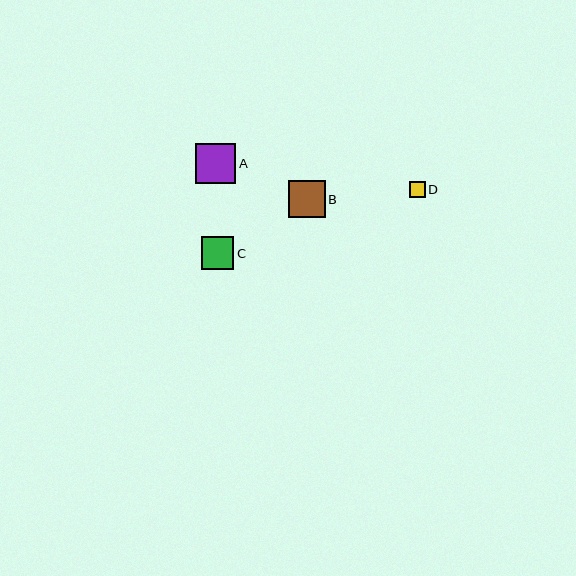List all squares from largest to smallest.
From largest to smallest: A, B, C, D.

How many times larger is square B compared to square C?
Square B is approximately 1.1 times the size of square C.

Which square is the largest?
Square A is the largest with a size of approximately 40 pixels.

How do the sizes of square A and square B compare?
Square A and square B are approximately the same size.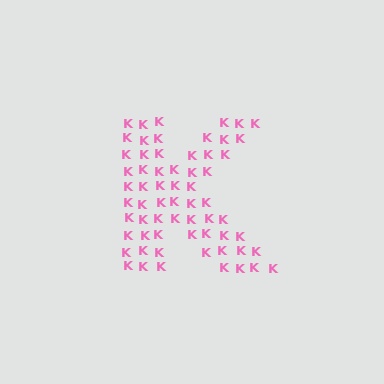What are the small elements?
The small elements are letter K's.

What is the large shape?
The large shape is the letter K.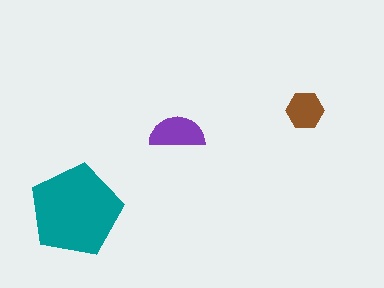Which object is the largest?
The teal pentagon.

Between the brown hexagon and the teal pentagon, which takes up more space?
The teal pentagon.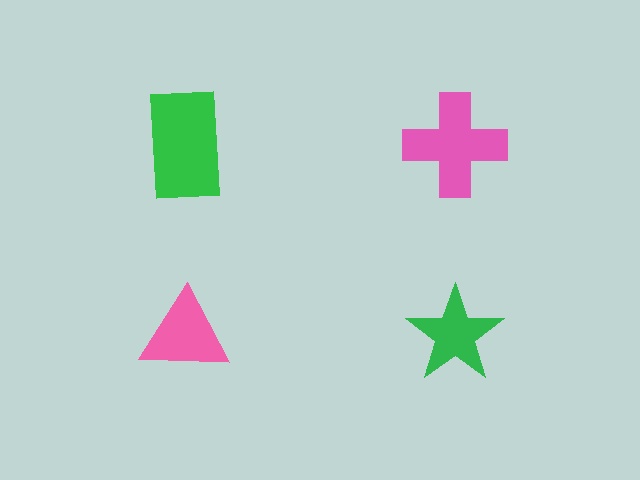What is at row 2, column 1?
A pink triangle.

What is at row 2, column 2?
A green star.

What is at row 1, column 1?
A green rectangle.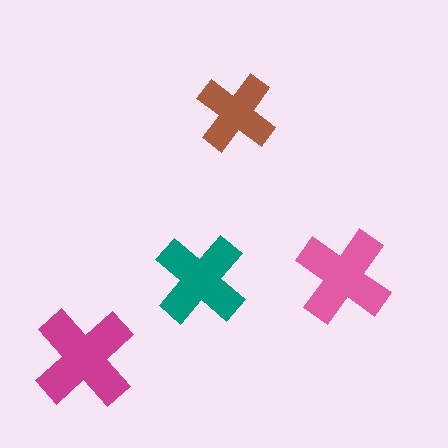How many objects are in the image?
There are 4 objects in the image.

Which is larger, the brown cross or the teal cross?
The teal one.